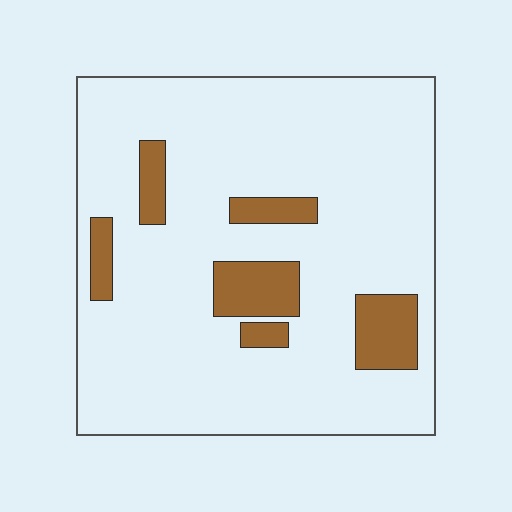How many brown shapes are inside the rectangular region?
6.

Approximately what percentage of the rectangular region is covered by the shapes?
Approximately 15%.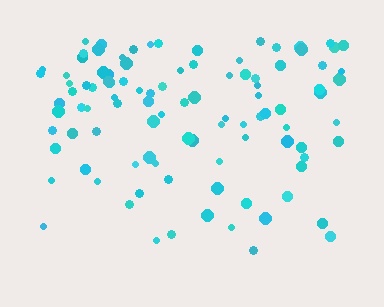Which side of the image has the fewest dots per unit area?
The bottom.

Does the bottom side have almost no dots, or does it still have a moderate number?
Still a moderate number, just noticeably fewer than the top.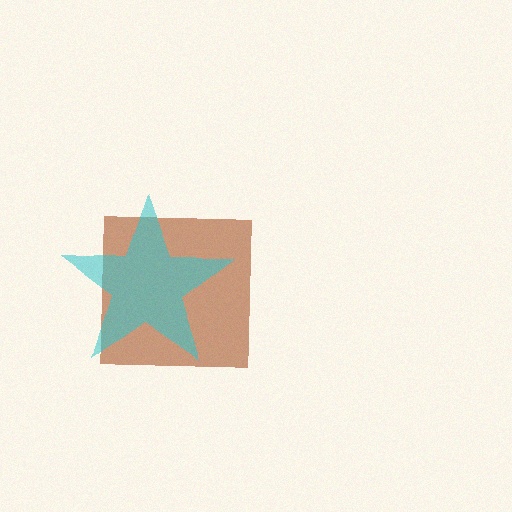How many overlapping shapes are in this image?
There are 2 overlapping shapes in the image.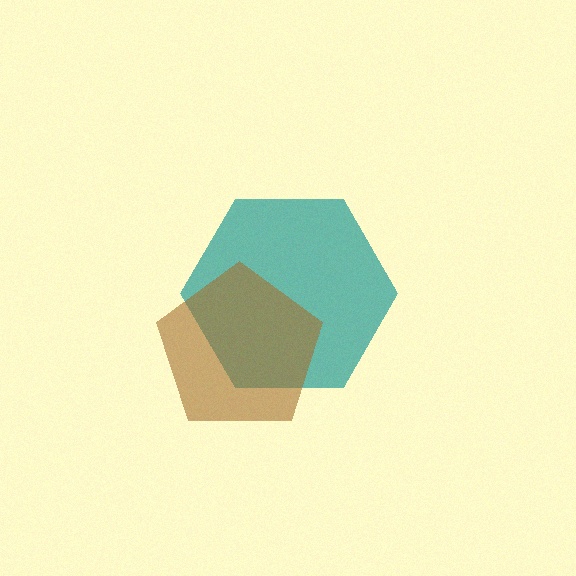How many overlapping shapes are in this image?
There are 2 overlapping shapes in the image.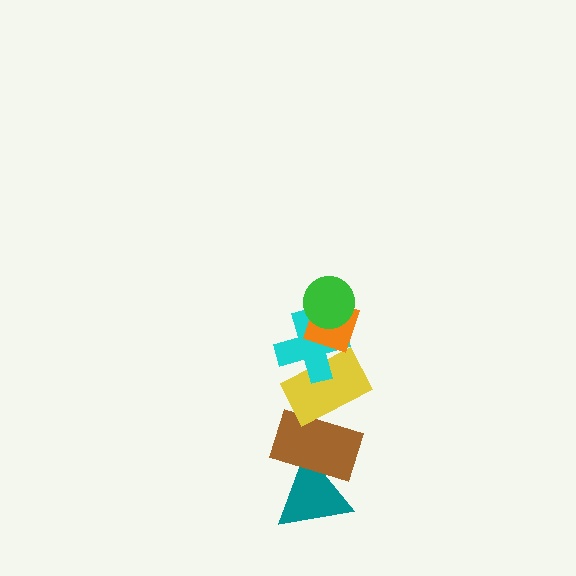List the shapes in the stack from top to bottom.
From top to bottom: the green circle, the orange diamond, the cyan cross, the yellow rectangle, the brown rectangle, the teal triangle.